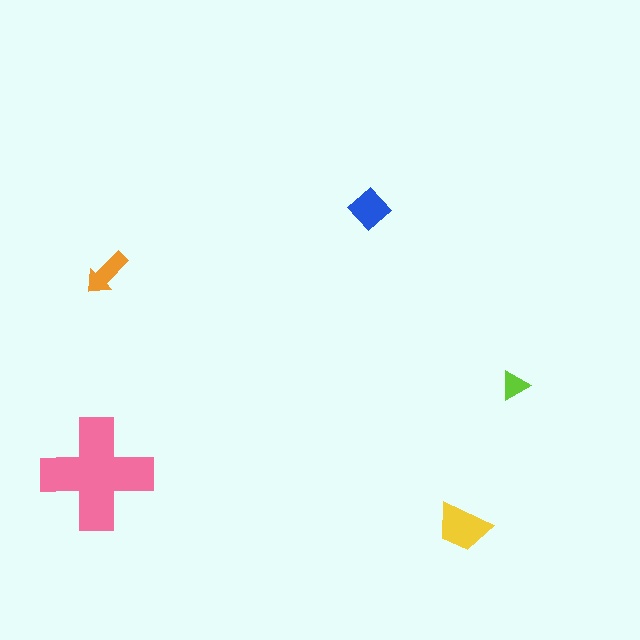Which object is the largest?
The pink cross.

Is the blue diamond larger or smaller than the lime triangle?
Larger.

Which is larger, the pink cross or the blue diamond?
The pink cross.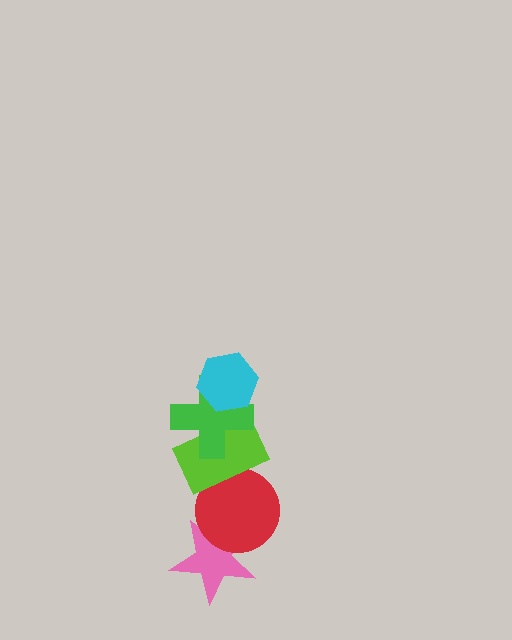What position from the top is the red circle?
The red circle is 4th from the top.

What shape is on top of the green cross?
The cyan hexagon is on top of the green cross.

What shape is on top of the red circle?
The lime rectangle is on top of the red circle.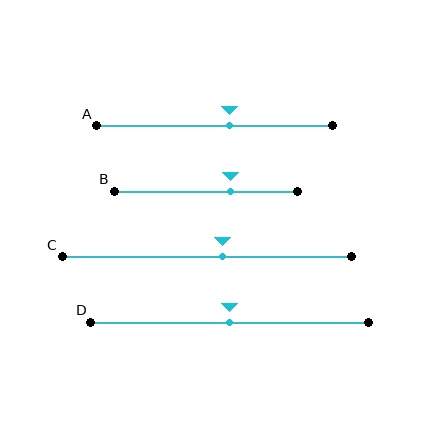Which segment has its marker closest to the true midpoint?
Segment D has its marker closest to the true midpoint.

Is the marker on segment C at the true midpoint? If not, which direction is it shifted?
No, the marker on segment C is shifted to the right by about 5% of the segment length.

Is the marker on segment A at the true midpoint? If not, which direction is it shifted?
No, the marker on segment A is shifted to the right by about 6% of the segment length.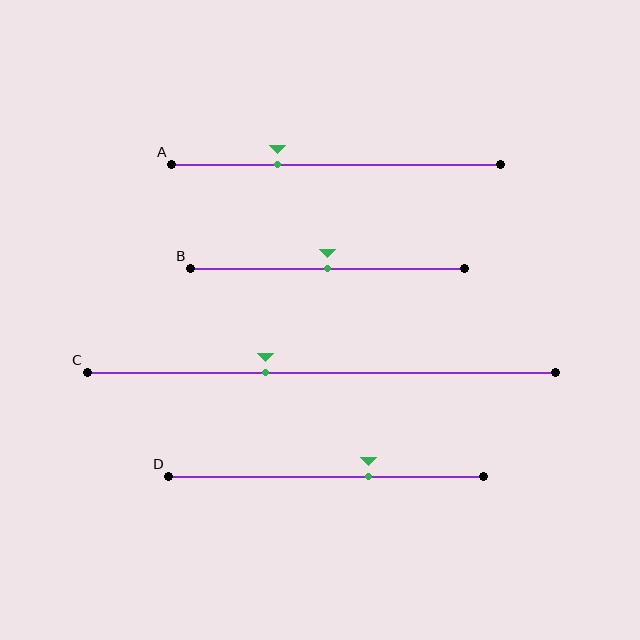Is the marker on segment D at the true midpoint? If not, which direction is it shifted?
No, the marker on segment D is shifted to the right by about 14% of the segment length.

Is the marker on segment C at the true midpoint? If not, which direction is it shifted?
No, the marker on segment C is shifted to the left by about 12% of the segment length.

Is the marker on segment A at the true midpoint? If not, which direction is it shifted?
No, the marker on segment A is shifted to the left by about 18% of the segment length.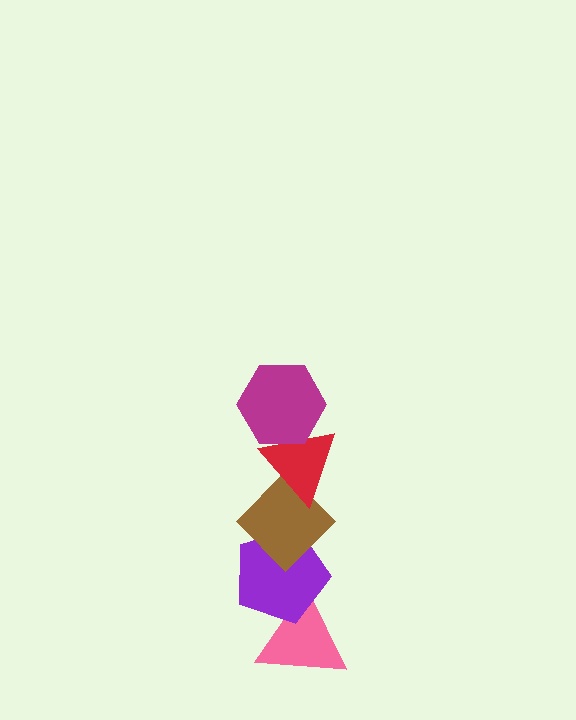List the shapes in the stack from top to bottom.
From top to bottom: the magenta hexagon, the red triangle, the brown diamond, the purple pentagon, the pink triangle.